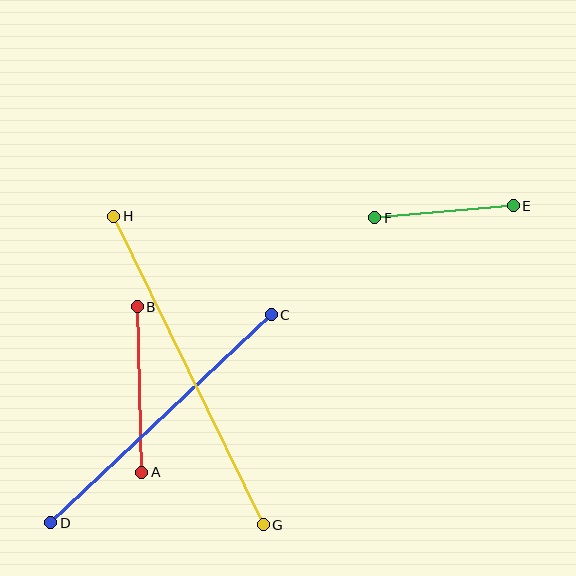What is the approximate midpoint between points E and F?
The midpoint is at approximately (444, 212) pixels.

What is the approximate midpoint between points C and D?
The midpoint is at approximately (161, 419) pixels.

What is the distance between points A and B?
The distance is approximately 165 pixels.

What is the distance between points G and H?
The distance is approximately 343 pixels.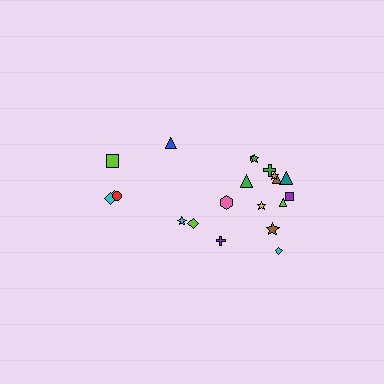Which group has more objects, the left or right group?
The right group.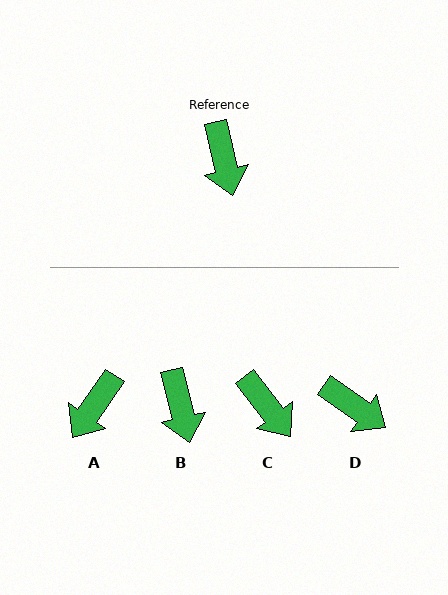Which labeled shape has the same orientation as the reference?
B.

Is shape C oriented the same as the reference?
No, it is off by about 24 degrees.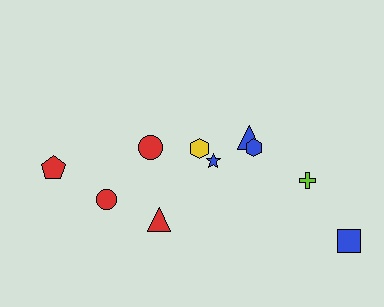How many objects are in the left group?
There are 4 objects.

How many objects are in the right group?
There are 6 objects.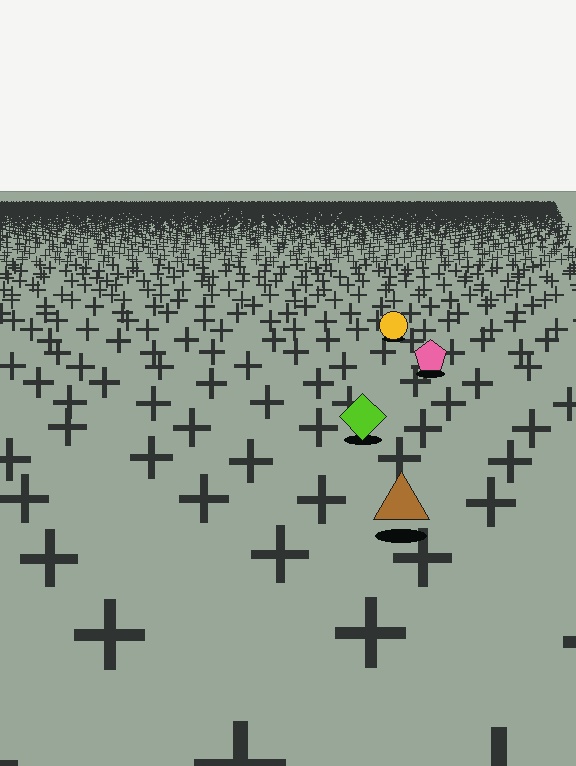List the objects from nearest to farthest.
From nearest to farthest: the brown triangle, the lime diamond, the pink pentagon, the yellow circle.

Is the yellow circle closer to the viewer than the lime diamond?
No. The lime diamond is closer — you can tell from the texture gradient: the ground texture is coarser near it.